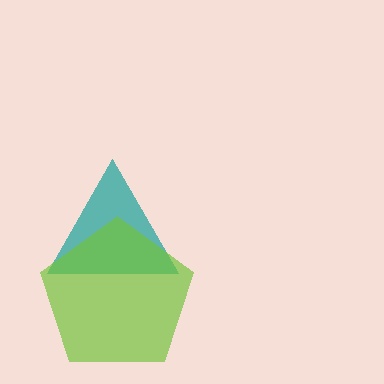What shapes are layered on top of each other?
The layered shapes are: a teal triangle, a lime pentagon.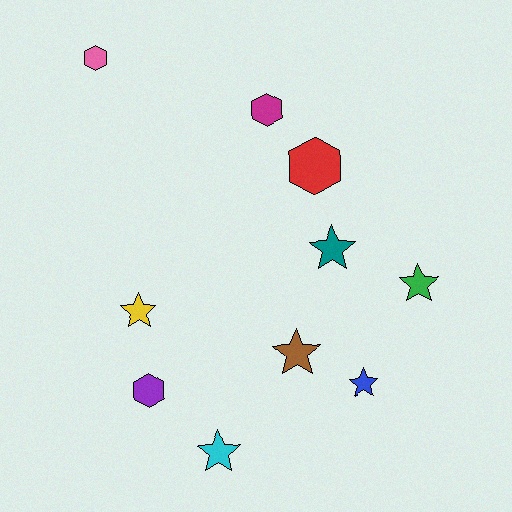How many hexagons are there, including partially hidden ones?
There are 4 hexagons.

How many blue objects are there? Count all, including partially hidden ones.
There is 1 blue object.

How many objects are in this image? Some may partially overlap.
There are 10 objects.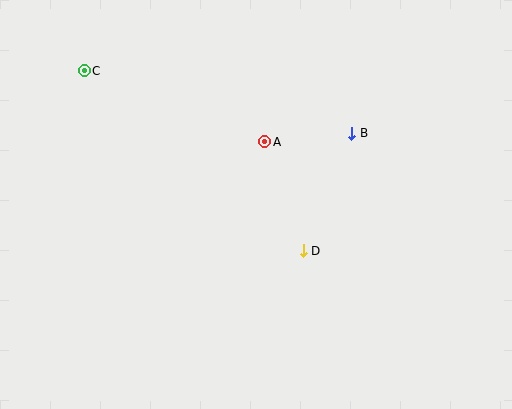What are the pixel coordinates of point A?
Point A is at (265, 142).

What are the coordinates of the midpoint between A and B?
The midpoint between A and B is at (308, 138).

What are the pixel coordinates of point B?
Point B is at (352, 133).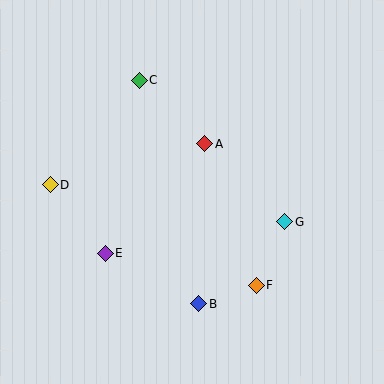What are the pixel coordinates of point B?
Point B is at (199, 304).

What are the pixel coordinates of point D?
Point D is at (50, 185).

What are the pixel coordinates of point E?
Point E is at (105, 253).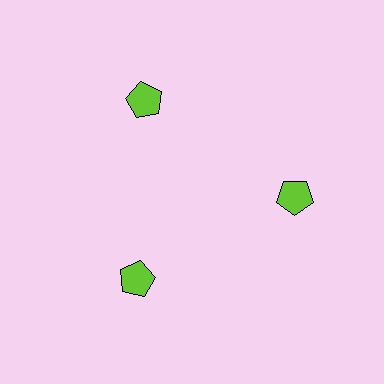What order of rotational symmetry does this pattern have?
This pattern has 3-fold rotational symmetry.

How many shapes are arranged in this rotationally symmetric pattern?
There are 3 shapes, arranged in 3 groups of 1.